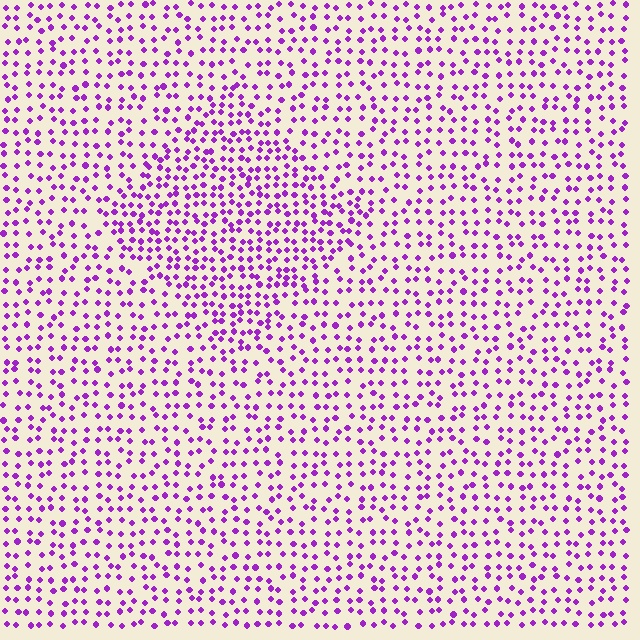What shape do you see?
I see a diamond.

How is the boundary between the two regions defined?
The boundary is defined by a change in element density (approximately 1.6x ratio). All elements are the same color, size, and shape.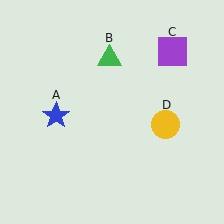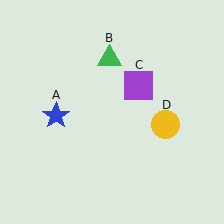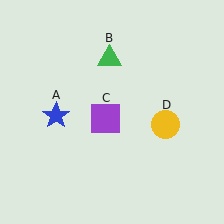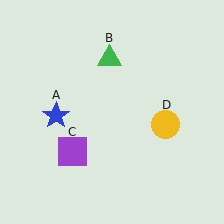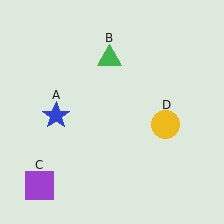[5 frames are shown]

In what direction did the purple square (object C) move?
The purple square (object C) moved down and to the left.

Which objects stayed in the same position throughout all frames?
Blue star (object A) and green triangle (object B) and yellow circle (object D) remained stationary.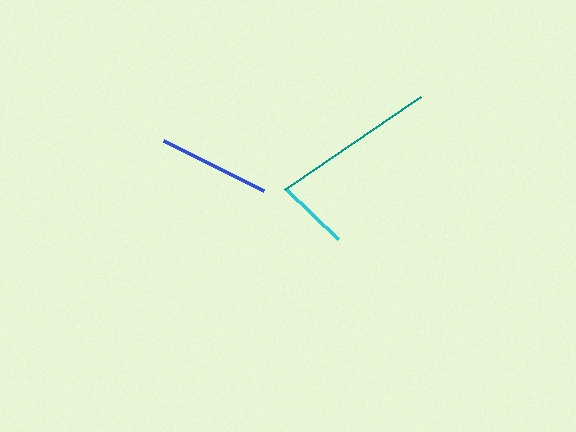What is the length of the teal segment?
The teal segment is approximately 165 pixels long.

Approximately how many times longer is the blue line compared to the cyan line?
The blue line is approximately 1.6 times the length of the cyan line.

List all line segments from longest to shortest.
From longest to shortest: teal, blue, cyan.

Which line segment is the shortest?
The cyan line is the shortest at approximately 72 pixels.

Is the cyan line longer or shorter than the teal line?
The teal line is longer than the cyan line.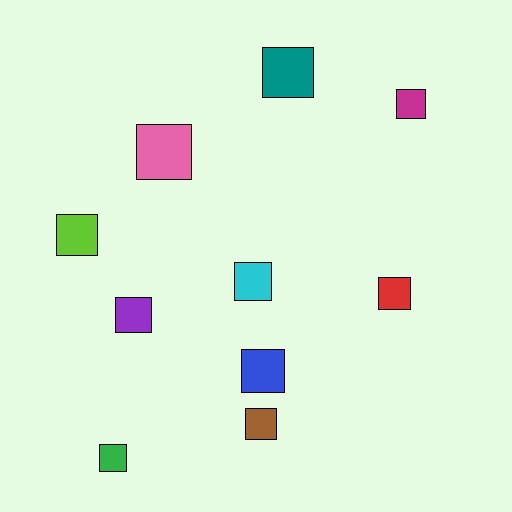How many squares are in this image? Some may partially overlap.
There are 10 squares.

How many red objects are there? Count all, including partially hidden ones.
There is 1 red object.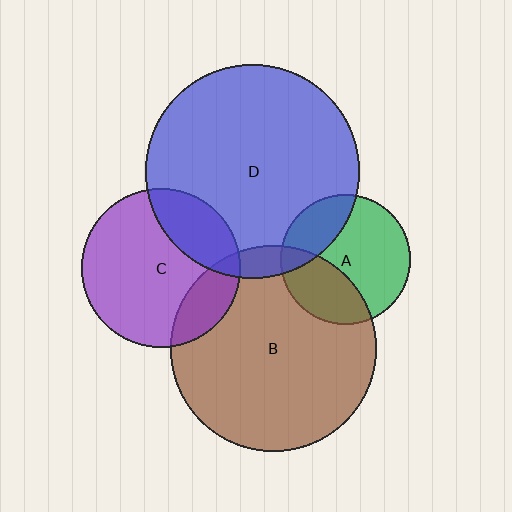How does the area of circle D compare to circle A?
Approximately 2.7 times.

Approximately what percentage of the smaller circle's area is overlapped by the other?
Approximately 20%.